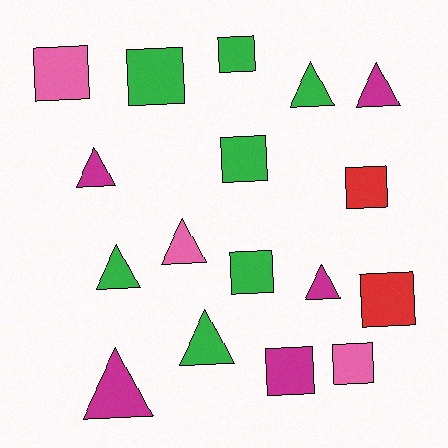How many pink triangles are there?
There is 1 pink triangle.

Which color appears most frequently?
Green, with 7 objects.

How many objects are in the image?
There are 17 objects.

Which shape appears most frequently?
Square, with 9 objects.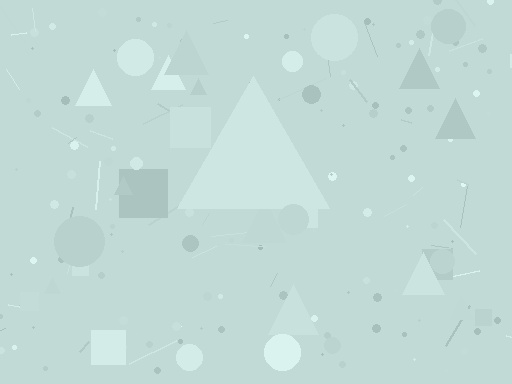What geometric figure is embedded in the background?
A triangle is embedded in the background.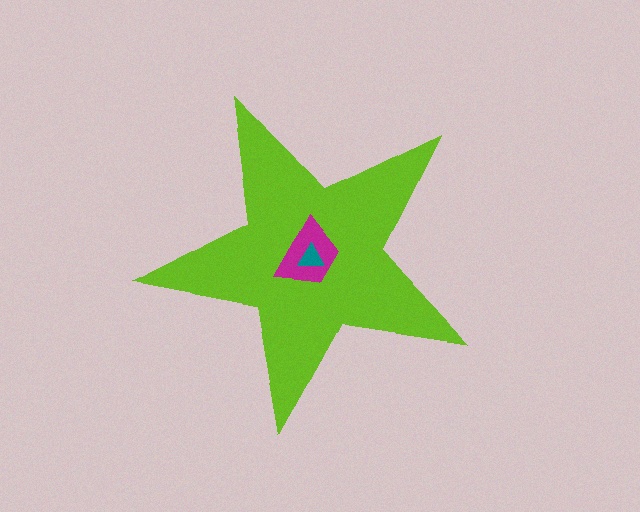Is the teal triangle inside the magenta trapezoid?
Yes.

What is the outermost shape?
The lime star.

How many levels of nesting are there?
3.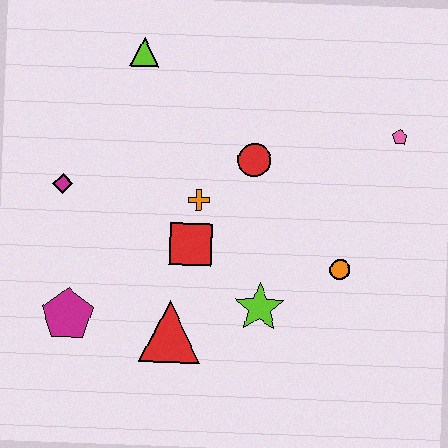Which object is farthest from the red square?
The pink pentagon is farthest from the red square.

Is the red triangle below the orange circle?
Yes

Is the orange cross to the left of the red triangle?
No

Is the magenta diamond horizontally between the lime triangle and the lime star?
No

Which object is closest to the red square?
The orange cross is closest to the red square.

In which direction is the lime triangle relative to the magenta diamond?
The lime triangle is above the magenta diamond.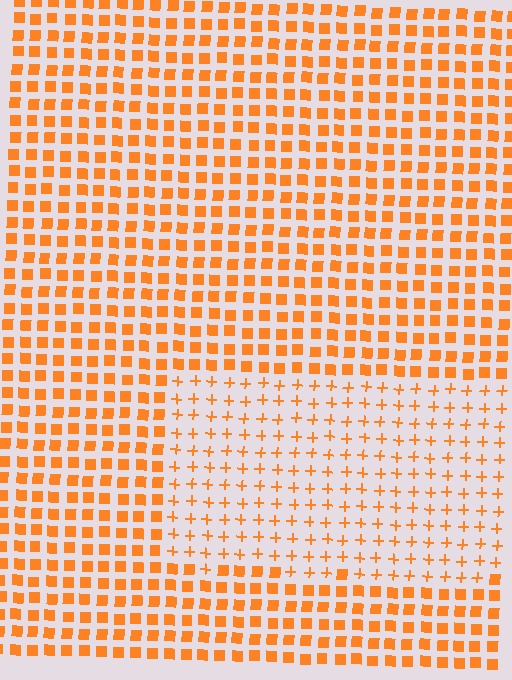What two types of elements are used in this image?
The image uses plus signs inside the rectangle region and squares outside it.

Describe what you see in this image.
The image is filled with small orange elements arranged in a uniform grid. A rectangle-shaped region contains plus signs, while the surrounding area contains squares. The boundary is defined purely by the change in element shape.